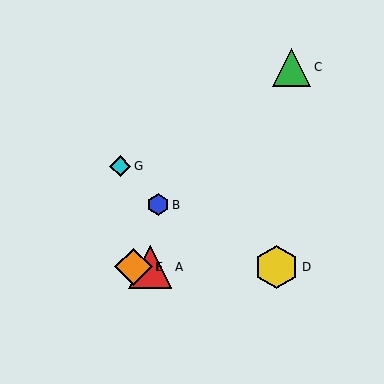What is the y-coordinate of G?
Object G is at y≈166.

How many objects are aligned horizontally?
4 objects (A, D, E, F) are aligned horizontally.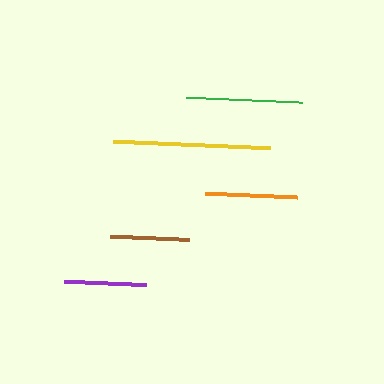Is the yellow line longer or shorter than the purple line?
The yellow line is longer than the purple line.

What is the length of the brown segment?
The brown segment is approximately 79 pixels long.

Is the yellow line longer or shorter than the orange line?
The yellow line is longer than the orange line.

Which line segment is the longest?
The yellow line is the longest at approximately 157 pixels.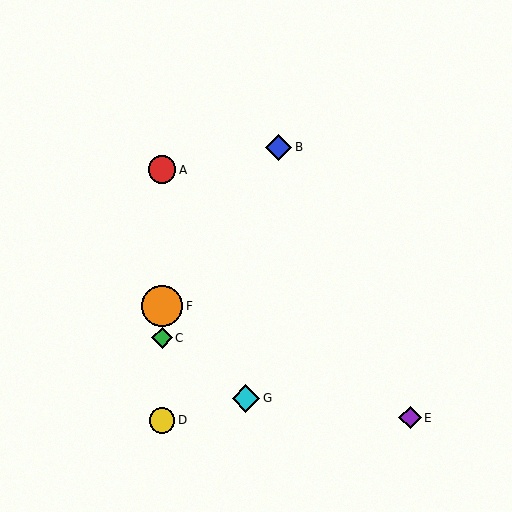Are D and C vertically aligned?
Yes, both are at x≈162.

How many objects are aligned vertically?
4 objects (A, C, D, F) are aligned vertically.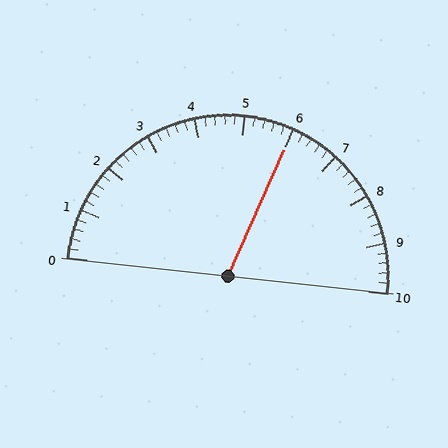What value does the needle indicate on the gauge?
The needle indicates approximately 6.0.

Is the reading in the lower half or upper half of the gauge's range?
The reading is in the upper half of the range (0 to 10).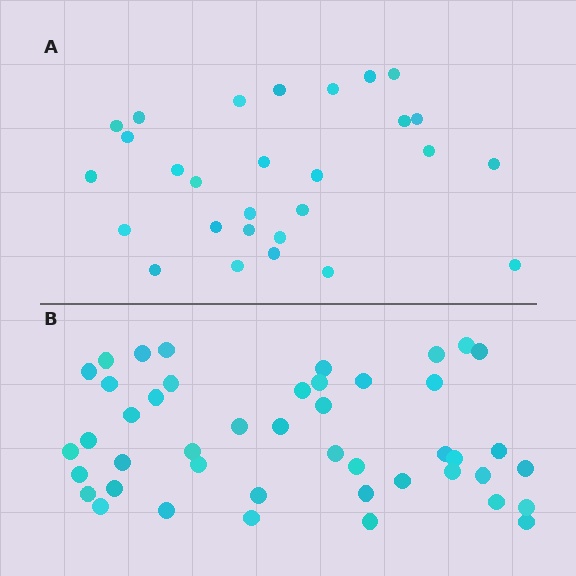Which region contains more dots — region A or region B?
Region B (the bottom region) has more dots.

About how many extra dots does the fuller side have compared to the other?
Region B has approximately 15 more dots than region A.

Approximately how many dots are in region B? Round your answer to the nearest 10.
About 40 dots. (The exact count is 45, which rounds to 40.)